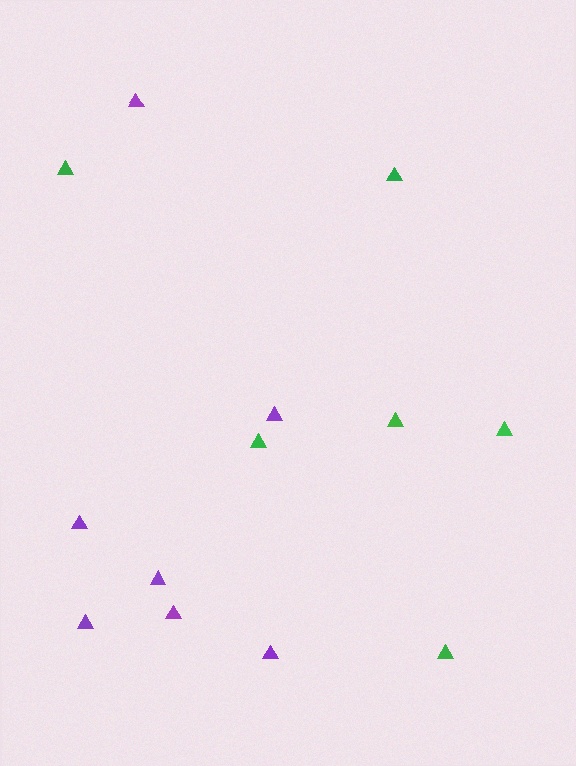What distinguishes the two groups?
There are 2 groups: one group of purple triangles (7) and one group of green triangles (6).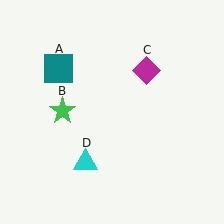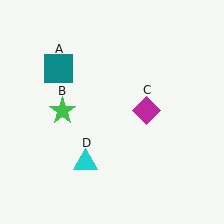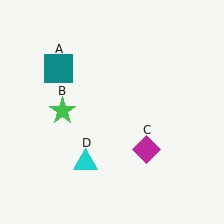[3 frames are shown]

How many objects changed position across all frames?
1 object changed position: magenta diamond (object C).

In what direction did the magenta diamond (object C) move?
The magenta diamond (object C) moved down.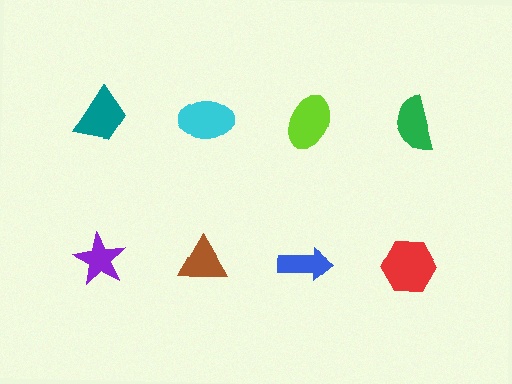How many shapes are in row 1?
4 shapes.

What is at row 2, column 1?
A purple star.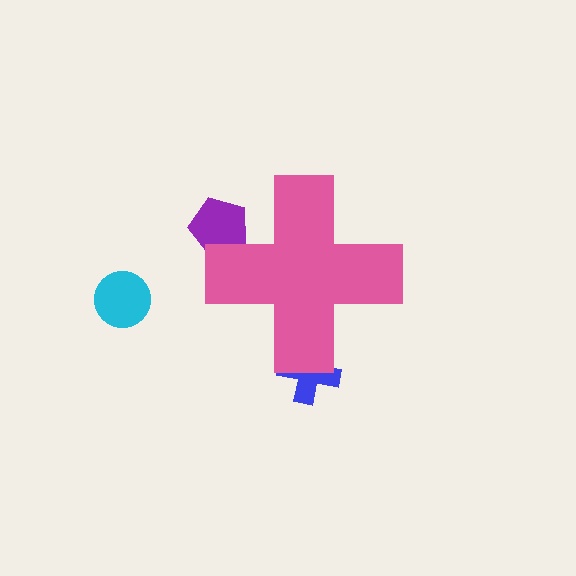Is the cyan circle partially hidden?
No, the cyan circle is fully visible.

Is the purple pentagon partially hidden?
Yes, the purple pentagon is partially hidden behind the pink cross.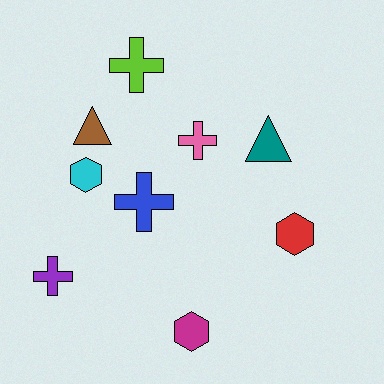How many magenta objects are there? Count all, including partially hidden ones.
There is 1 magenta object.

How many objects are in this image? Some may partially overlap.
There are 9 objects.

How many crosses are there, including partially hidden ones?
There are 4 crosses.